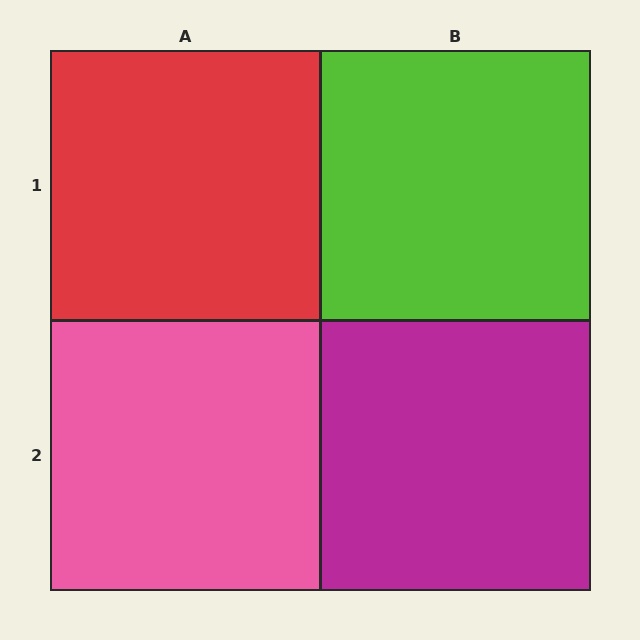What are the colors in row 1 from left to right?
Red, lime.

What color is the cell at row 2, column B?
Magenta.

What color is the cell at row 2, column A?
Pink.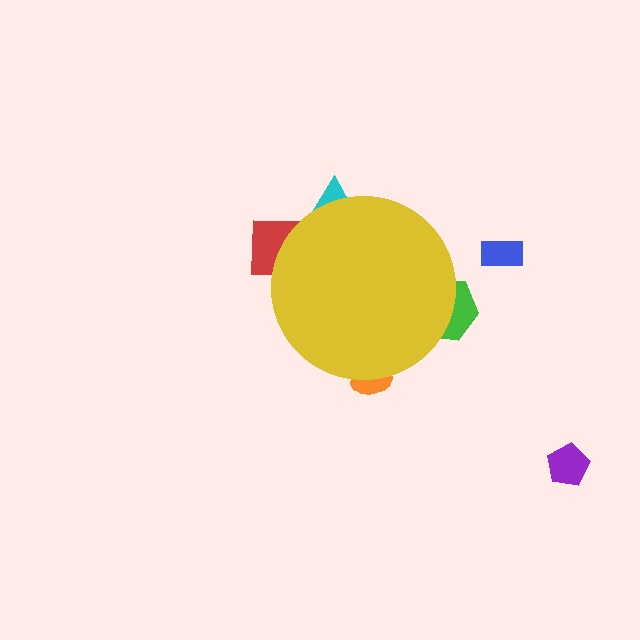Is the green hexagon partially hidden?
Yes, the green hexagon is partially hidden behind the yellow circle.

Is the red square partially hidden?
Yes, the red square is partially hidden behind the yellow circle.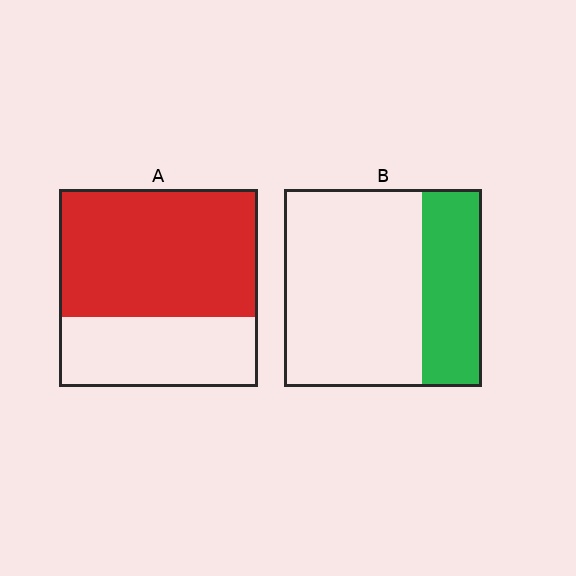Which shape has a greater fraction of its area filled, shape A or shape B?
Shape A.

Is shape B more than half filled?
No.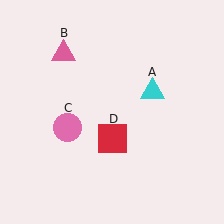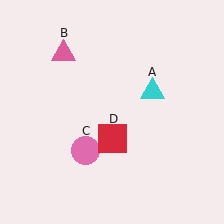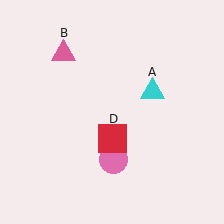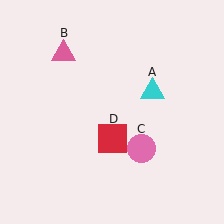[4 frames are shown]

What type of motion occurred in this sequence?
The pink circle (object C) rotated counterclockwise around the center of the scene.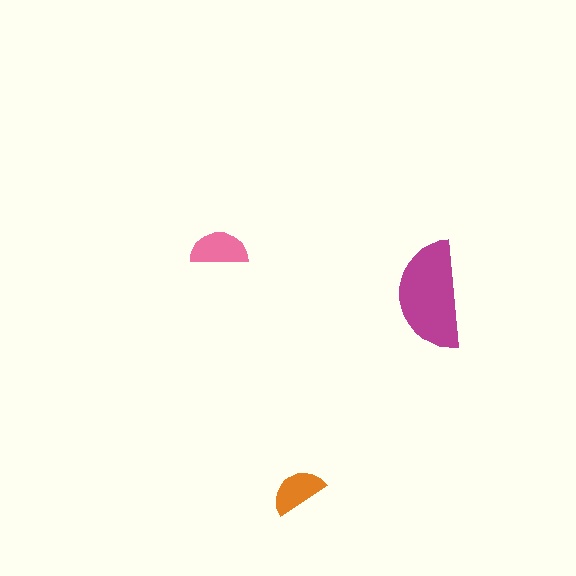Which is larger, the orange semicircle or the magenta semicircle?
The magenta one.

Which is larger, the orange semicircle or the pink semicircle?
The pink one.